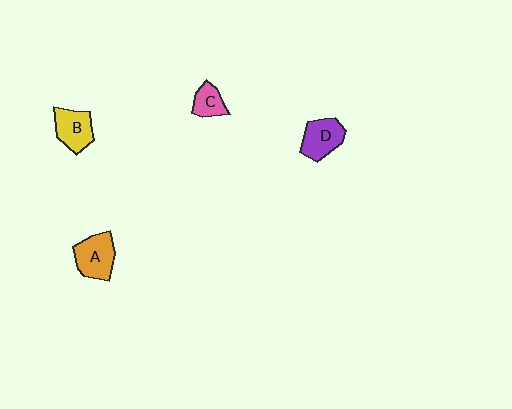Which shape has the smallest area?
Shape C (pink).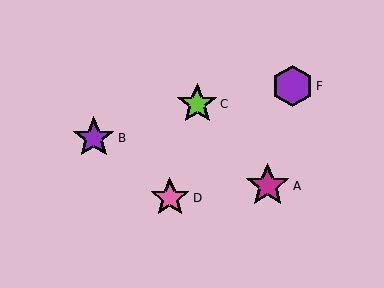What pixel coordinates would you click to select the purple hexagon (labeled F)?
Click at (293, 86) to select the purple hexagon F.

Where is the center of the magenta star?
The center of the magenta star is at (268, 186).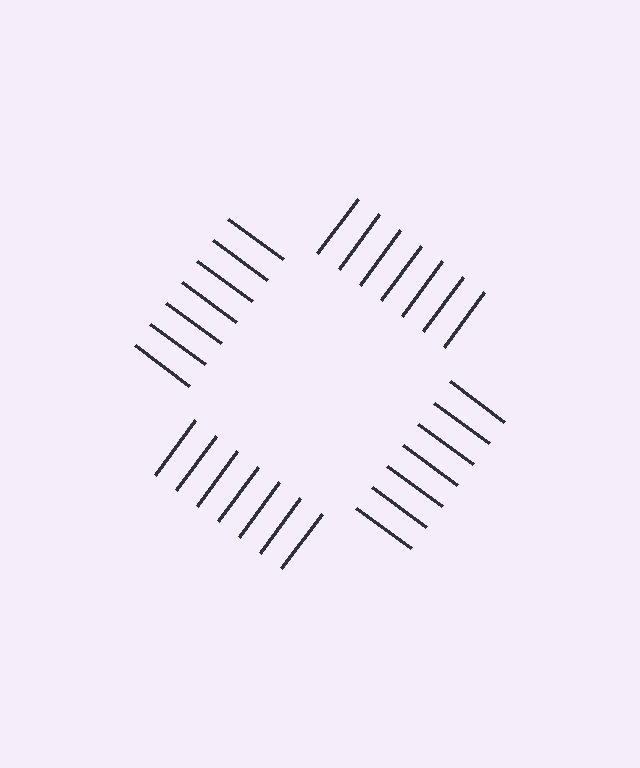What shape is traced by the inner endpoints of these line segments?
An illusory square — the line segments terminate on its edges but no continuous stroke is drawn.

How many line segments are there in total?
28 — 7 along each of the 4 edges.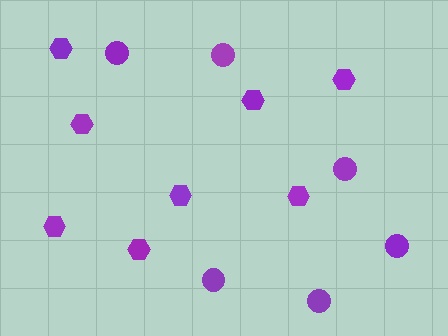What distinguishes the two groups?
There are 2 groups: one group of circles (6) and one group of hexagons (8).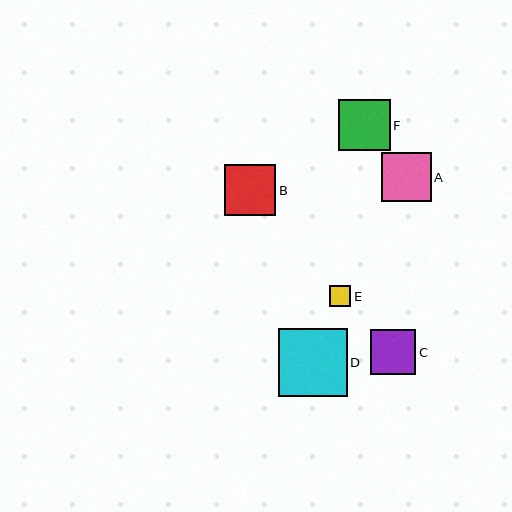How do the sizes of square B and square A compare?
Square B and square A are approximately the same size.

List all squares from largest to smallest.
From largest to smallest: D, F, B, A, C, E.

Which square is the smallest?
Square E is the smallest with a size of approximately 21 pixels.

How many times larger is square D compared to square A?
Square D is approximately 1.4 times the size of square A.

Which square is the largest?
Square D is the largest with a size of approximately 68 pixels.